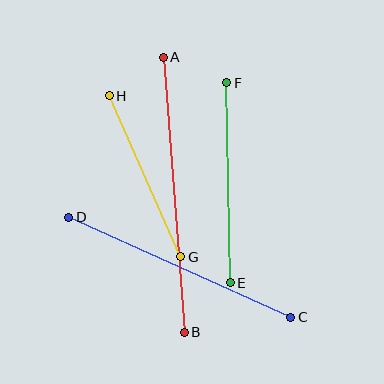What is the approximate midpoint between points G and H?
The midpoint is at approximately (145, 176) pixels.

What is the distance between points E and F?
The distance is approximately 200 pixels.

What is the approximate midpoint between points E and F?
The midpoint is at approximately (228, 183) pixels.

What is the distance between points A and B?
The distance is approximately 276 pixels.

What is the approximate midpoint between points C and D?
The midpoint is at approximately (180, 267) pixels.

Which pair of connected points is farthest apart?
Points A and B are farthest apart.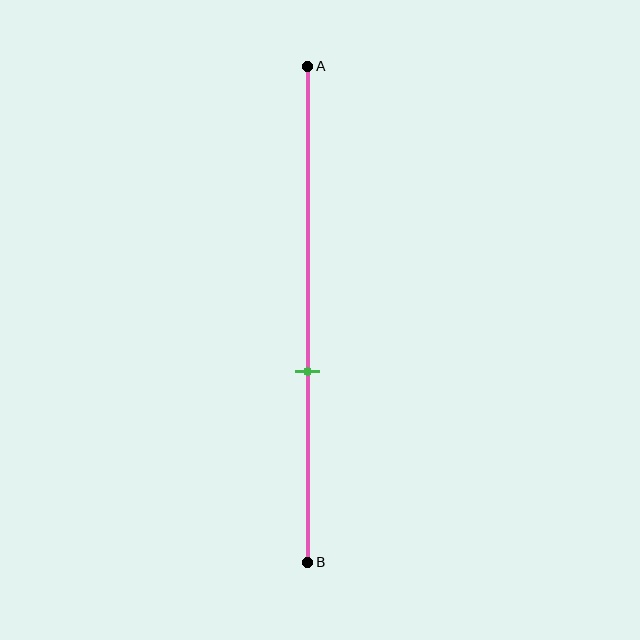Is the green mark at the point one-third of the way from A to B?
No, the mark is at about 60% from A, not at the 33% one-third point.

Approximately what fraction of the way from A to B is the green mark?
The green mark is approximately 60% of the way from A to B.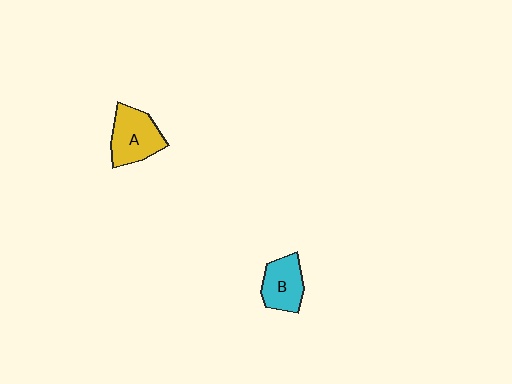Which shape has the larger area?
Shape A (yellow).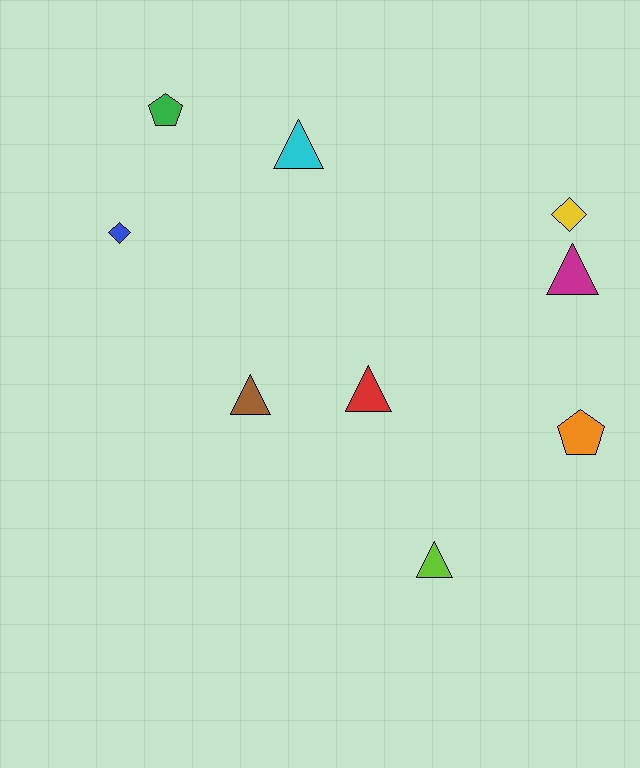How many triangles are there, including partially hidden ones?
There are 5 triangles.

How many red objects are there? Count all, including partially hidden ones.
There is 1 red object.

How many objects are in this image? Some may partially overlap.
There are 9 objects.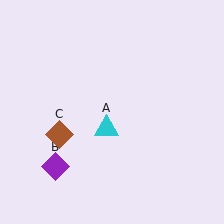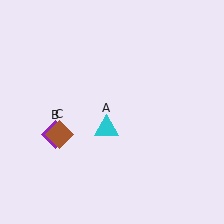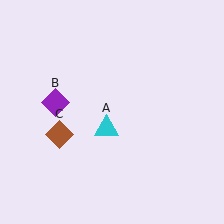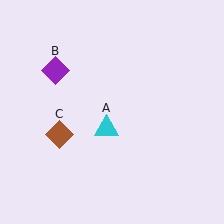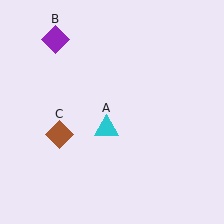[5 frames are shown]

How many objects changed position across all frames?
1 object changed position: purple diamond (object B).